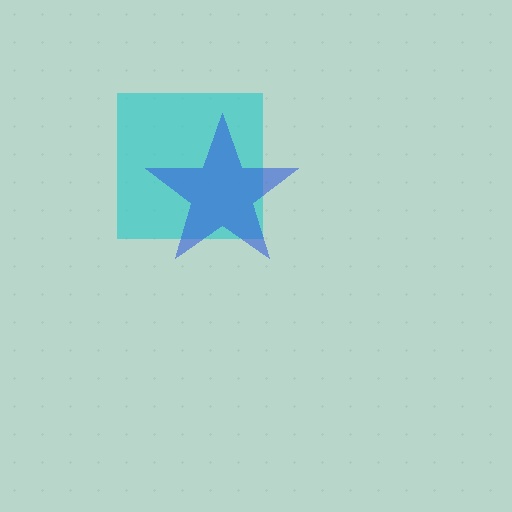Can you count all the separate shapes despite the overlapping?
Yes, there are 2 separate shapes.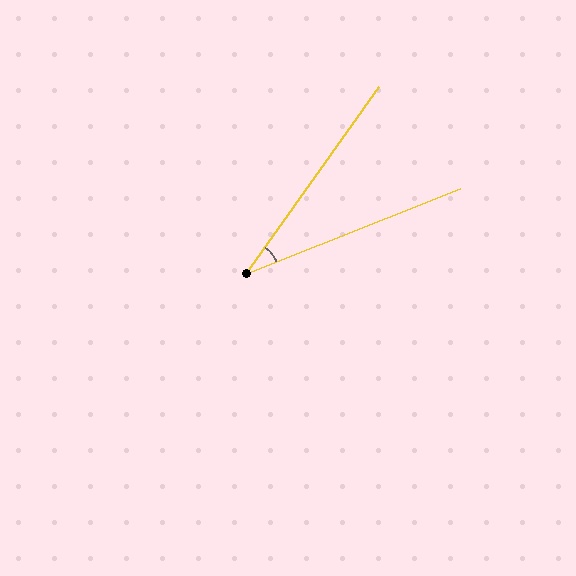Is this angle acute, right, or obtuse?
It is acute.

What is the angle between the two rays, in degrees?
Approximately 33 degrees.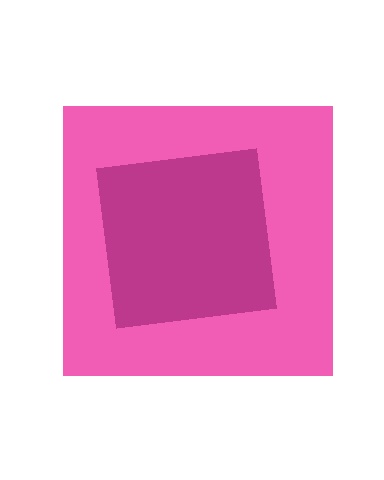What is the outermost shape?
The pink square.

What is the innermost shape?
The magenta square.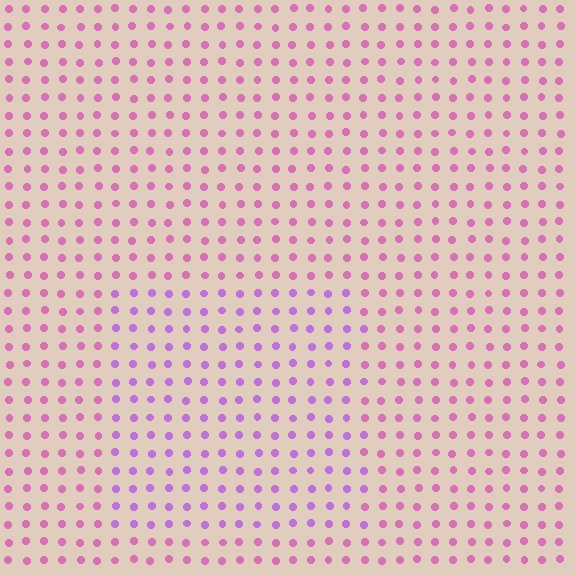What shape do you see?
I see a rectangle.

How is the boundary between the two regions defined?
The boundary is defined purely by a slight shift in hue (about 34 degrees). Spacing, size, and orientation are identical on both sides.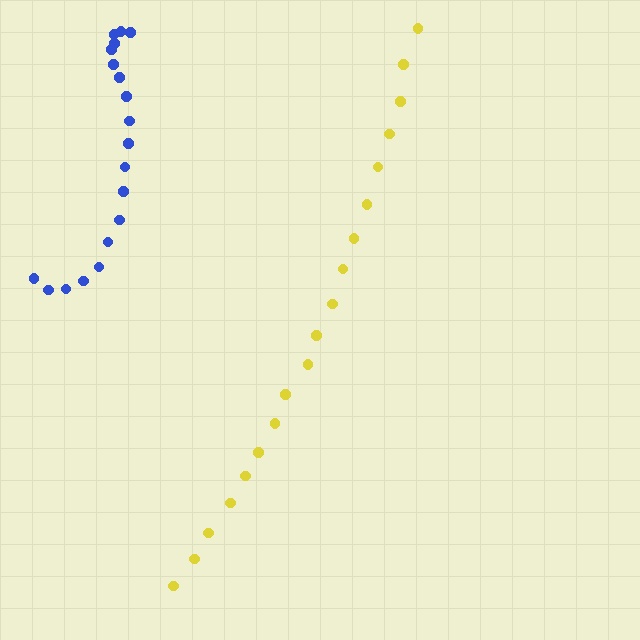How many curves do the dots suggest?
There are 2 distinct paths.